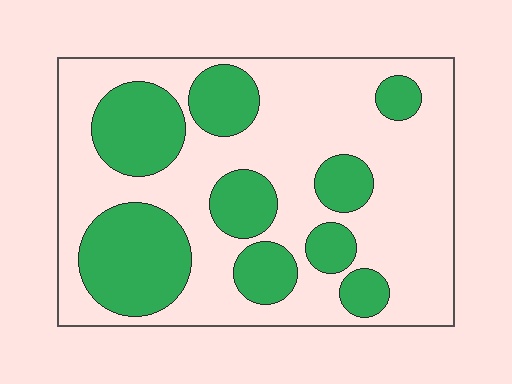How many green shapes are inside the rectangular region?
9.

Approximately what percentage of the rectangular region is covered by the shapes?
Approximately 35%.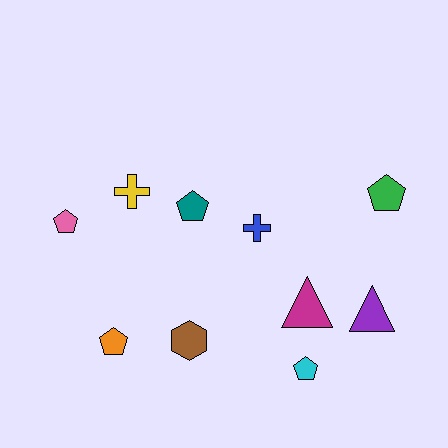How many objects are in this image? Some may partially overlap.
There are 10 objects.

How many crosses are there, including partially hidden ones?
There are 2 crosses.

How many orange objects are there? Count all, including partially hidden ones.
There is 1 orange object.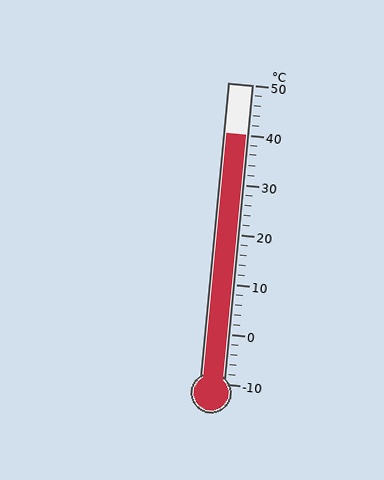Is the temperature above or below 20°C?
The temperature is above 20°C.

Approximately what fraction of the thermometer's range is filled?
The thermometer is filled to approximately 85% of its range.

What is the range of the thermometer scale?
The thermometer scale ranges from -10°C to 50°C.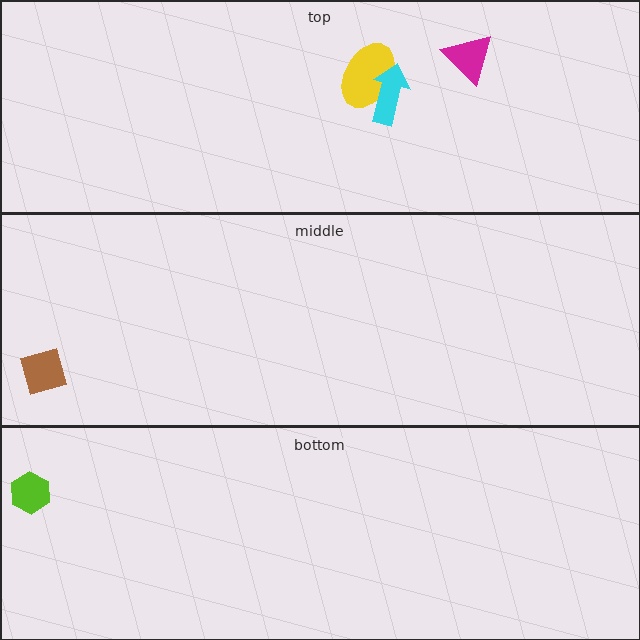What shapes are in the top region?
The yellow ellipse, the cyan arrow, the magenta triangle.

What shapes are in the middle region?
The brown square.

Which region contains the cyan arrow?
The top region.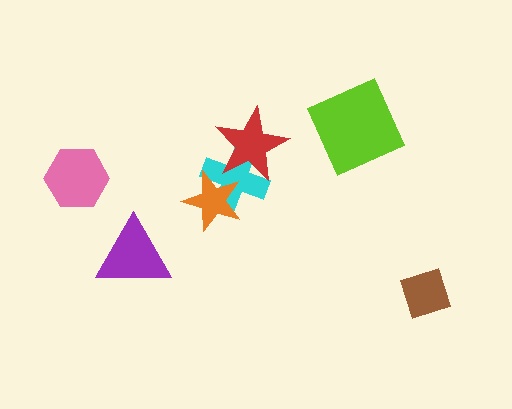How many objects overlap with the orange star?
1 object overlaps with the orange star.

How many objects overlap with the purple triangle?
0 objects overlap with the purple triangle.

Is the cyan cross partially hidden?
Yes, it is partially covered by another shape.